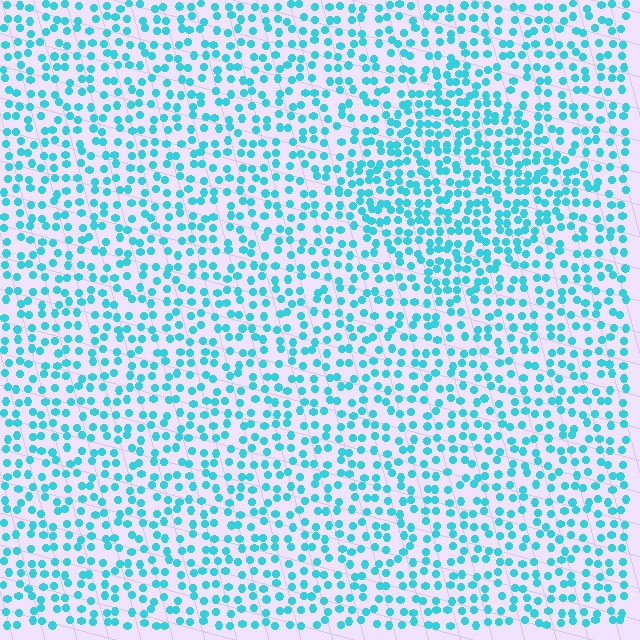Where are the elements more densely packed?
The elements are more densely packed inside the diamond boundary.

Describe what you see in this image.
The image contains small cyan elements arranged at two different densities. A diamond-shaped region is visible where the elements are more densely packed than the surrounding area.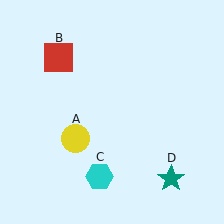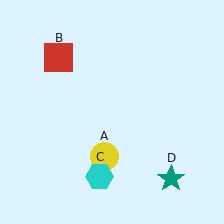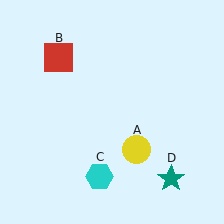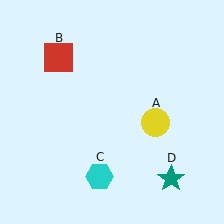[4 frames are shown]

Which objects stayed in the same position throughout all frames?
Red square (object B) and cyan hexagon (object C) and teal star (object D) remained stationary.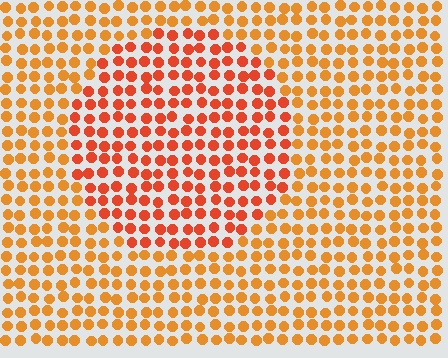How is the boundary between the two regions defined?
The boundary is defined purely by a slight shift in hue (about 24 degrees). Spacing, size, and orientation are identical on both sides.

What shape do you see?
I see a circle.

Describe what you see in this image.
The image is filled with small orange elements in a uniform arrangement. A circle-shaped region is visible where the elements are tinted to a slightly different hue, forming a subtle color boundary.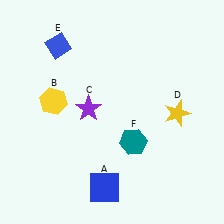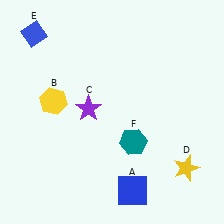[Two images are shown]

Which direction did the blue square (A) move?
The blue square (A) moved right.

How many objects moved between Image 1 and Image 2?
3 objects moved between the two images.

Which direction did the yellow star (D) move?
The yellow star (D) moved down.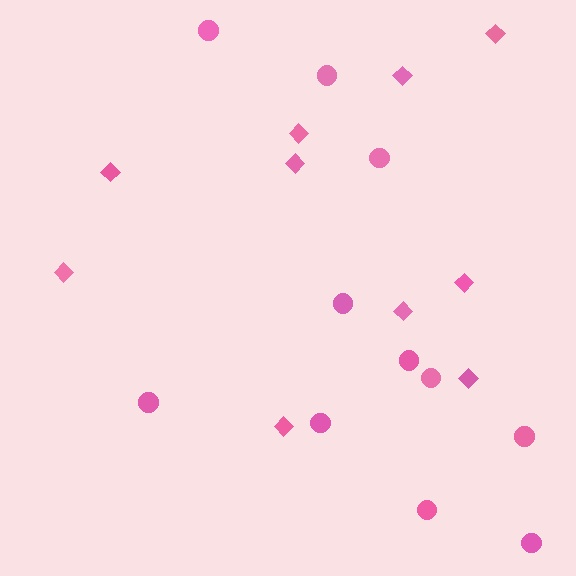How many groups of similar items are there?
There are 2 groups: one group of diamonds (10) and one group of circles (11).